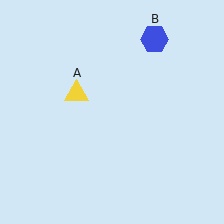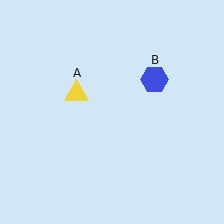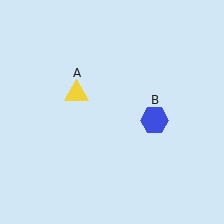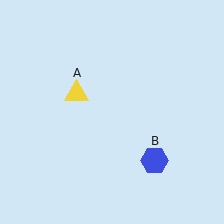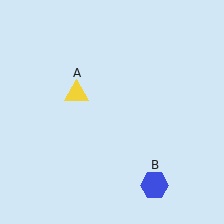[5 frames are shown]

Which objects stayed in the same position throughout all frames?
Yellow triangle (object A) remained stationary.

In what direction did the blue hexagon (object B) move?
The blue hexagon (object B) moved down.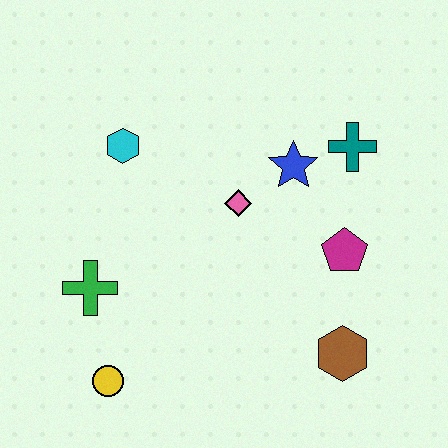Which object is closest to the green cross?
The yellow circle is closest to the green cross.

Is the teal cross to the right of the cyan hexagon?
Yes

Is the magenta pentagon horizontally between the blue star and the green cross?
No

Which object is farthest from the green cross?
The teal cross is farthest from the green cross.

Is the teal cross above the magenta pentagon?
Yes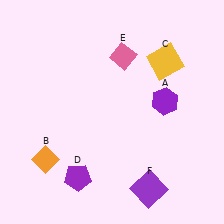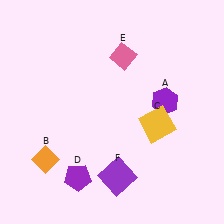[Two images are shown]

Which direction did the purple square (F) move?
The purple square (F) moved left.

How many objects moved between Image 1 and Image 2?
2 objects moved between the two images.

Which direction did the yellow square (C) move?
The yellow square (C) moved down.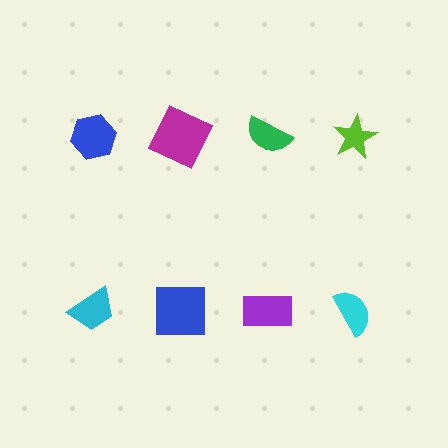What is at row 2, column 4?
A cyan semicircle.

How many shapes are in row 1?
4 shapes.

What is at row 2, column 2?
A blue square.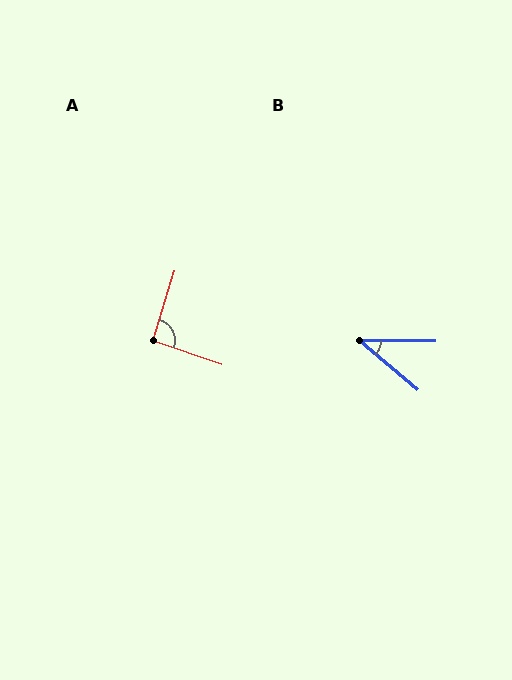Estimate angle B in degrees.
Approximately 40 degrees.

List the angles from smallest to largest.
B (40°), A (92°).